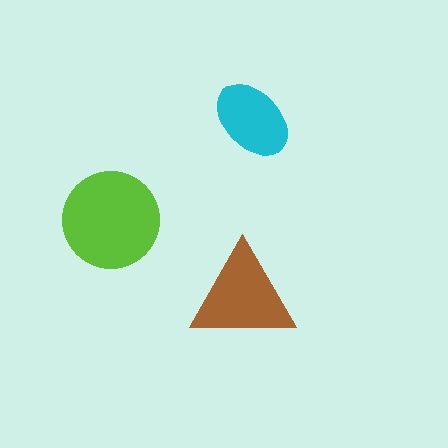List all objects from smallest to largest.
The cyan ellipse, the brown triangle, the lime circle.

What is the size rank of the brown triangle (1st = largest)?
2nd.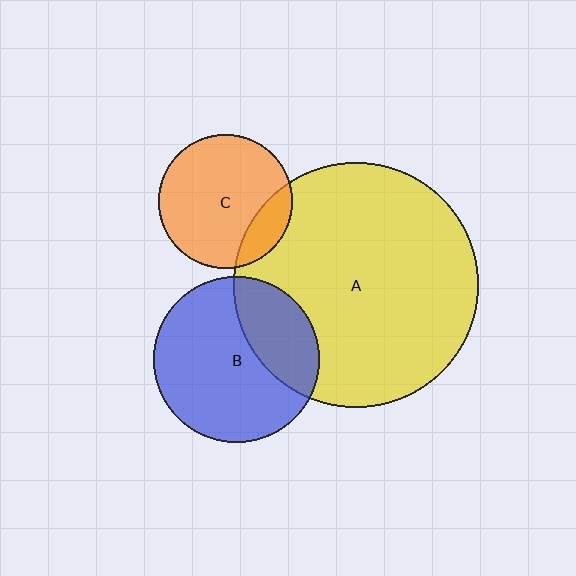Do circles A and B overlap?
Yes.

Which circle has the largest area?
Circle A (yellow).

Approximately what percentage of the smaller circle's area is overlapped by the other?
Approximately 30%.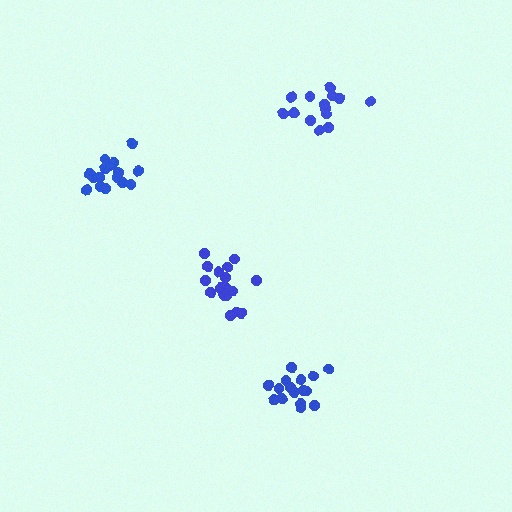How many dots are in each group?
Group 1: 19 dots, Group 2: 16 dots, Group 3: 16 dots, Group 4: 14 dots (65 total).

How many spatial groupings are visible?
There are 4 spatial groupings.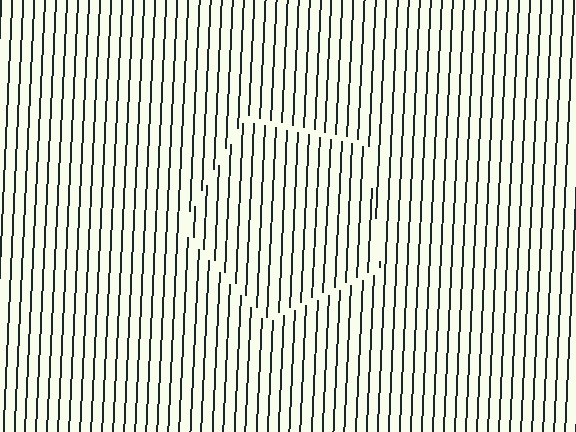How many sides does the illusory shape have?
5 sides — the line-ends trace a pentagon.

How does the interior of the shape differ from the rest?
The interior of the shape contains the same grating, shifted by half a period — the contour is defined by the phase discontinuity where line-ends from the inner and outer gratings abut.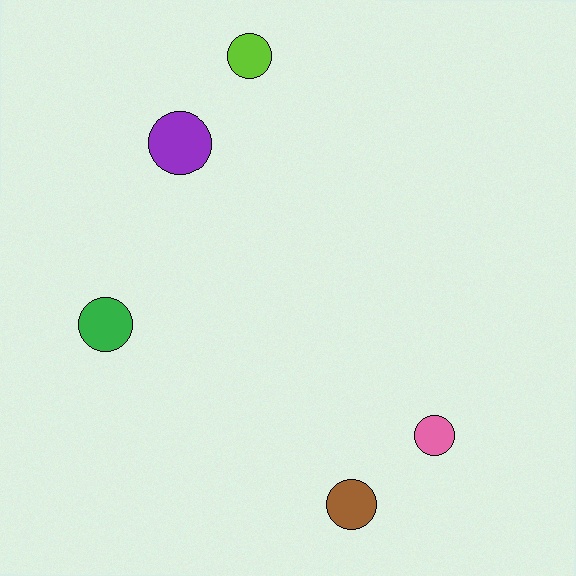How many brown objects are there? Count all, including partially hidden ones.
There is 1 brown object.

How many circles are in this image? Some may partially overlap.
There are 5 circles.